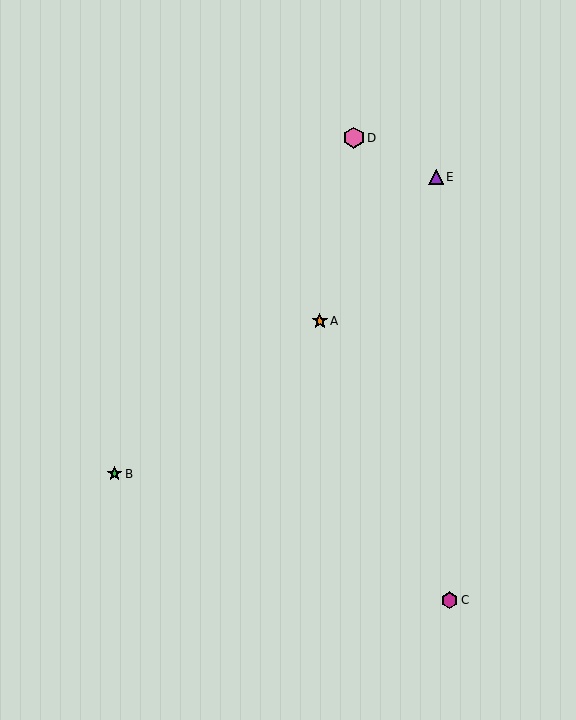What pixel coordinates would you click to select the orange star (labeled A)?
Click at (320, 321) to select the orange star A.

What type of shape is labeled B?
Shape B is a green star.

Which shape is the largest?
The pink hexagon (labeled D) is the largest.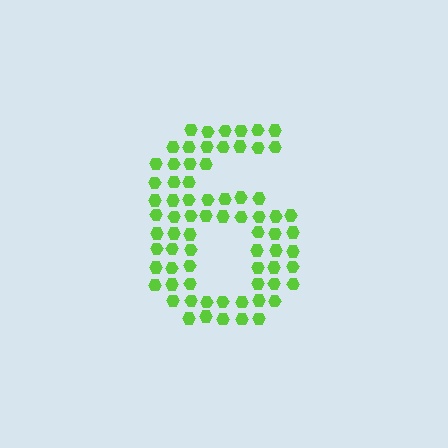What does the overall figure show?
The overall figure shows the digit 6.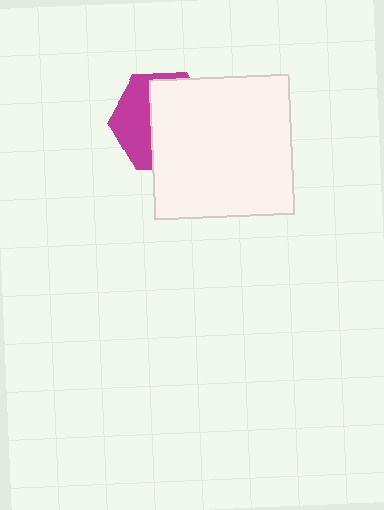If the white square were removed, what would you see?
You would see the complete magenta hexagon.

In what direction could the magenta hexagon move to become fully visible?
The magenta hexagon could move left. That would shift it out from behind the white square entirely.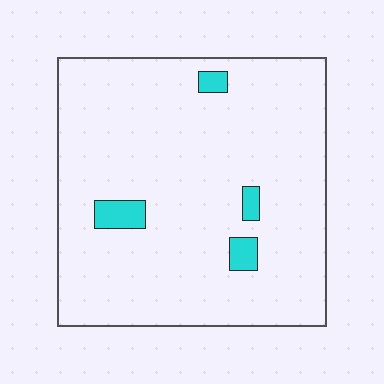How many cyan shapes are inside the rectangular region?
4.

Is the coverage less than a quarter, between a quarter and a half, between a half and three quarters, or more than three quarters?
Less than a quarter.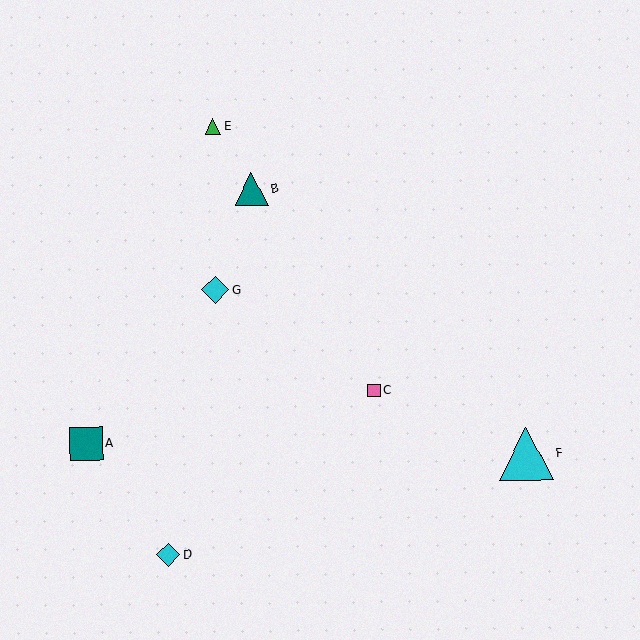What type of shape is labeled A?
Shape A is a teal square.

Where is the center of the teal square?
The center of the teal square is at (86, 444).